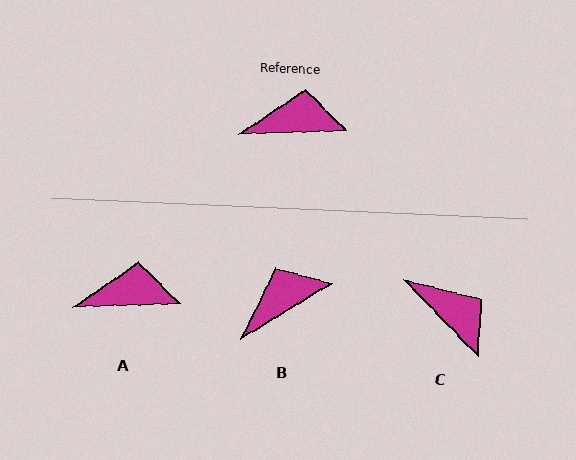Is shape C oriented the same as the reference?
No, it is off by about 48 degrees.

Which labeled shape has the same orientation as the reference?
A.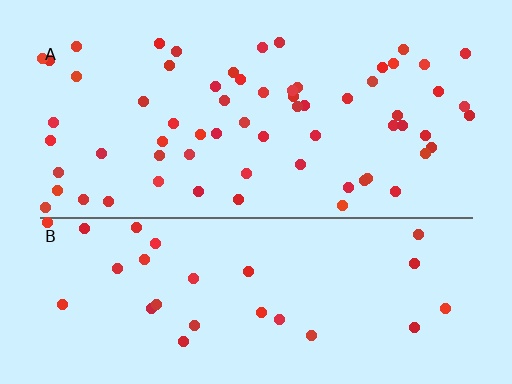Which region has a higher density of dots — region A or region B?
A (the top).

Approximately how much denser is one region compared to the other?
Approximately 2.2× — region A over region B.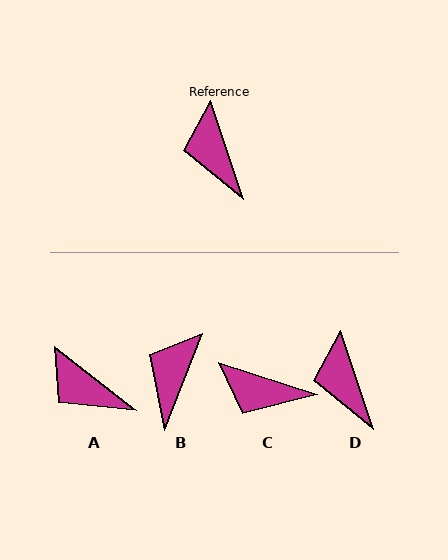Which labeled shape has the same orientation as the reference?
D.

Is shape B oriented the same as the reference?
No, it is off by about 40 degrees.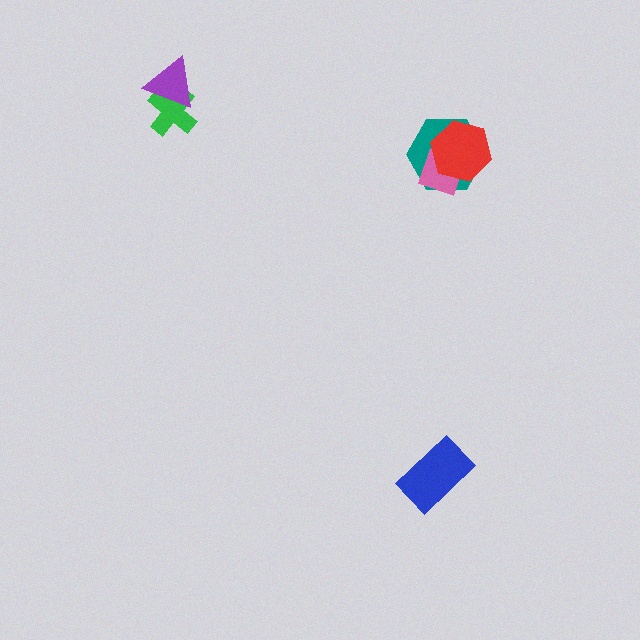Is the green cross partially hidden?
Yes, it is partially covered by another shape.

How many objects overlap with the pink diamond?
2 objects overlap with the pink diamond.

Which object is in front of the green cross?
The purple triangle is in front of the green cross.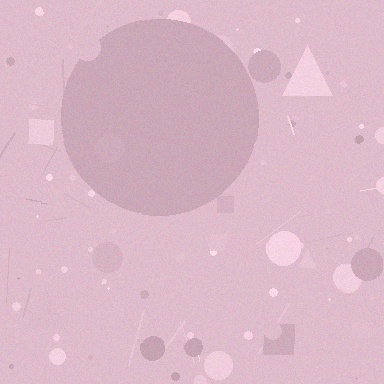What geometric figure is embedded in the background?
A circle is embedded in the background.